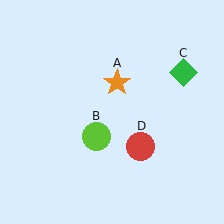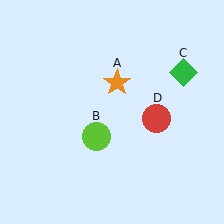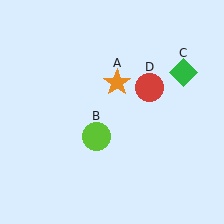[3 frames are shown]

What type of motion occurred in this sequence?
The red circle (object D) rotated counterclockwise around the center of the scene.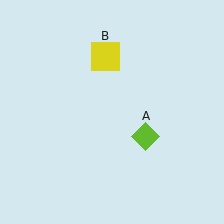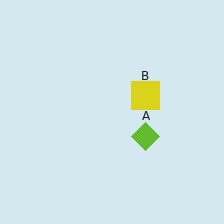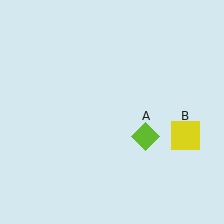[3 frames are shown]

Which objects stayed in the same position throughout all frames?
Lime diamond (object A) remained stationary.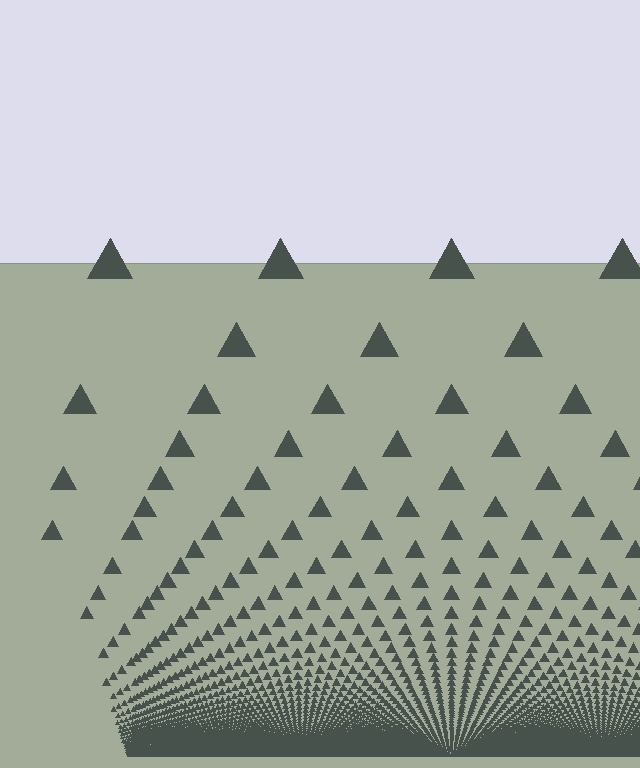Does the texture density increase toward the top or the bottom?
Density increases toward the bottom.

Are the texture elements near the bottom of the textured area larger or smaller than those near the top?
Smaller. The gradient is inverted — elements near the bottom are smaller and denser.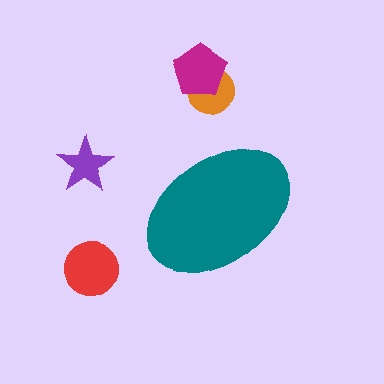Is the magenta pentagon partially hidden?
No, the magenta pentagon is fully visible.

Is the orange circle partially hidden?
No, the orange circle is fully visible.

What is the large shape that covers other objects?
A teal ellipse.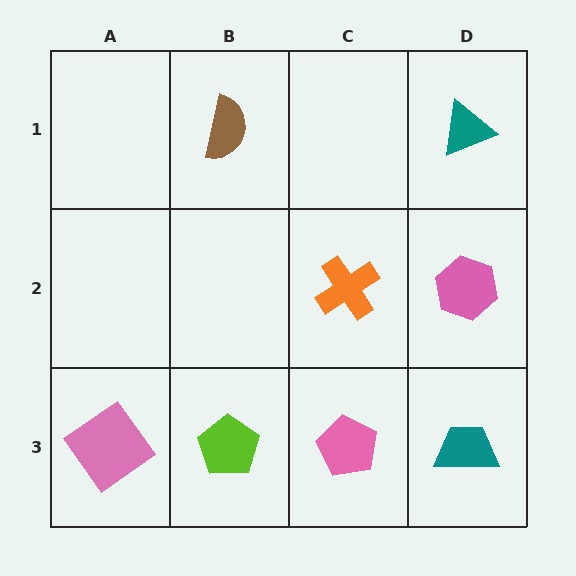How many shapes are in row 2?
2 shapes.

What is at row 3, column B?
A lime pentagon.